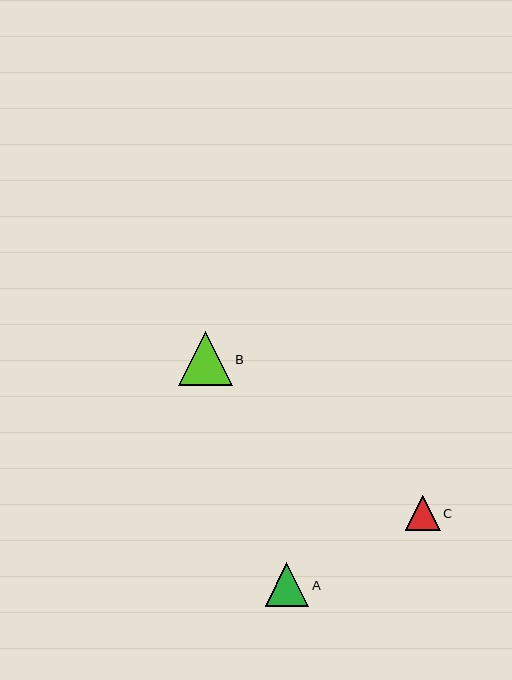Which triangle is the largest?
Triangle B is the largest with a size of approximately 54 pixels.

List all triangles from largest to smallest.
From largest to smallest: B, A, C.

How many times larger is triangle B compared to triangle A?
Triangle B is approximately 1.2 times the size of triangle A.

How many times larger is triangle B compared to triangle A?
Triangle B is approximately 1.2 times the size of triangle A.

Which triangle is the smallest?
Triangle C is the smallest with a size of approximately 35 pixels.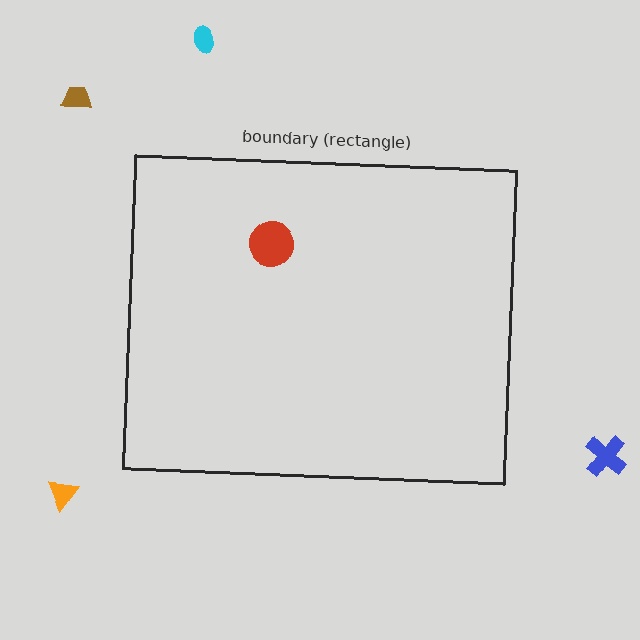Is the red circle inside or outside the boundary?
Inside.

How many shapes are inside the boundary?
1 inside, 4 outside.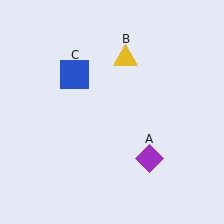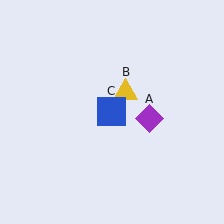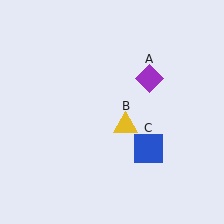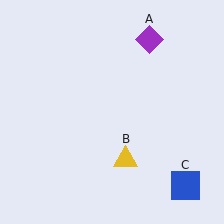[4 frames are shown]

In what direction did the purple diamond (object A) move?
The purple diamond (object A) moved up.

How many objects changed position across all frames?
3 objects changed position: purple diamond (object A), yellow triangle (object B), blue square (object C).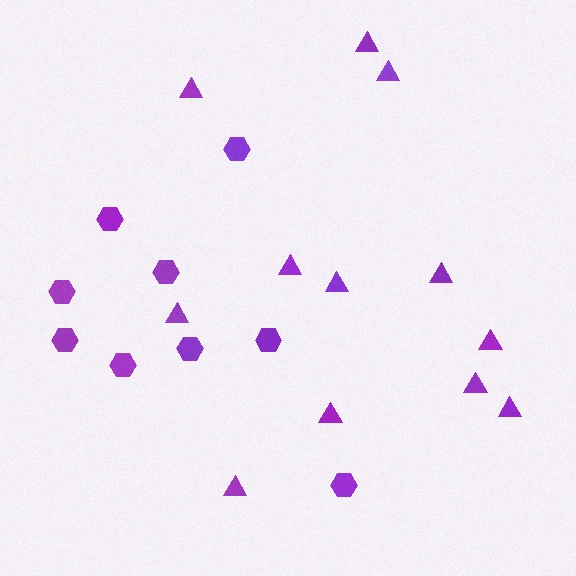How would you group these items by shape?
There are 2 groups: one group of hexagons (9) and one group of triangles (12).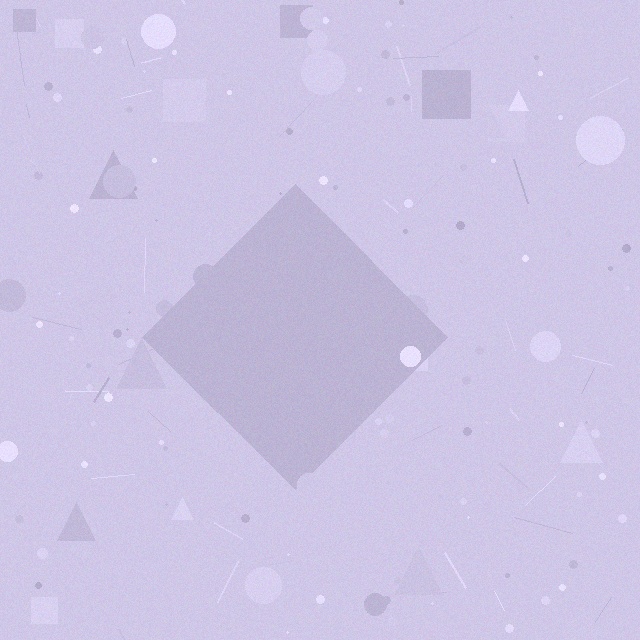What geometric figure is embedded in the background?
A diamond is embedded in the background.